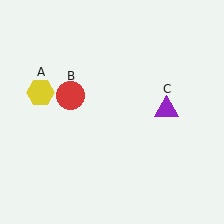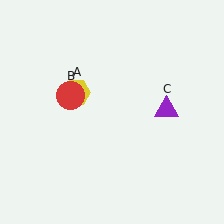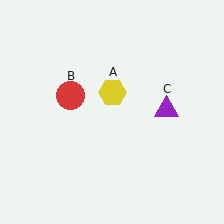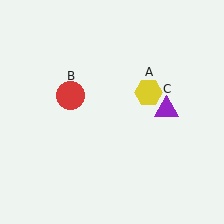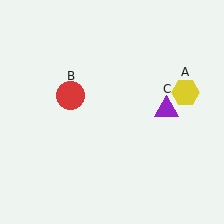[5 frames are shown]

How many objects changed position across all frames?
1 object changed position: yellow hexagon (object A).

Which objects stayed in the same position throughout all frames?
Red circle (object B) and purple triangle (object C) remained stationary.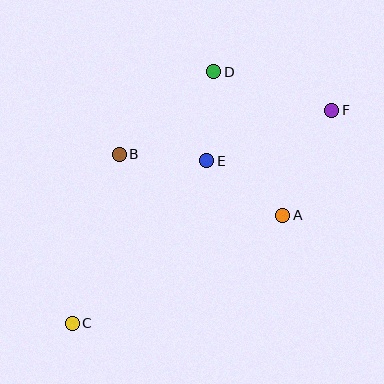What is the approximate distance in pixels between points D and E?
The distance between D and E is approximately 89 pixels.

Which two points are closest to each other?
Points B and E are closest to each other.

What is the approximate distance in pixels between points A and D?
The distance between A and D is approximately 159 pixels.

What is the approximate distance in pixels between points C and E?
The distance between C and E is approximately 211 pixels.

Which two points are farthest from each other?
Points C and F are farthest from each other.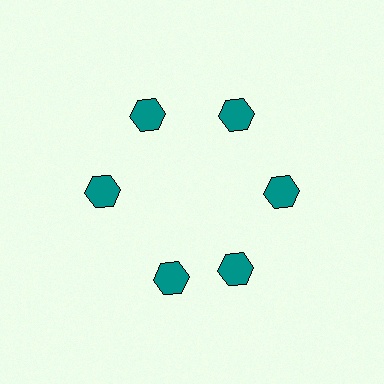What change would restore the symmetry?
The symmetry would be restored by rotating it back into even spacing with its neighbors so that all 6 hexagons sit at equal angles and equal distance from the center.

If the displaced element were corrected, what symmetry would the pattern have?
It would have 6-fold rotational symmetry — the pattern would map onto itself every 60 degrees.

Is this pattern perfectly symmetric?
No. The 6 teal hexagons are arranged in a ring, but one element near the 7 o'clock position is rotated out of alignment along the ring, breaking the 6-fold rotational symmetry.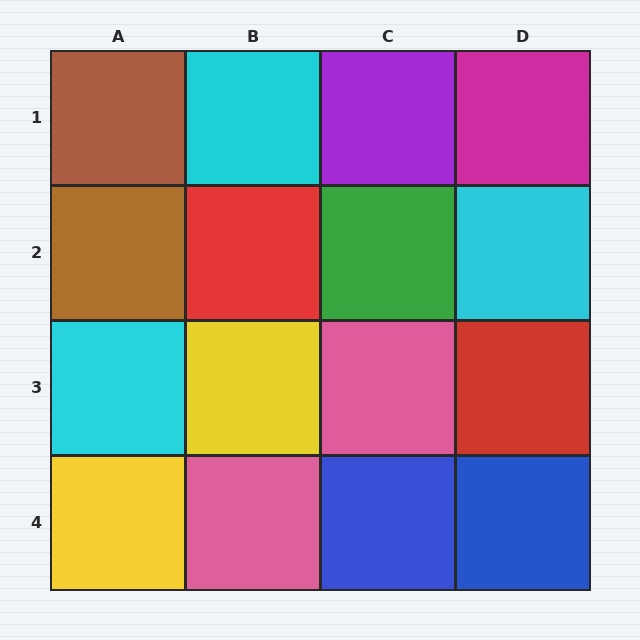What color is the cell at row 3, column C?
Pink.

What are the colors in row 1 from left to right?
Brown, cyan, purple, magenta.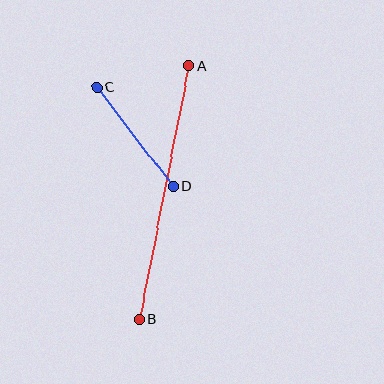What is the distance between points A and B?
The distance is approximately 258 pixels.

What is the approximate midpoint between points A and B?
The midpoint is at approximately (164, 193) pixels.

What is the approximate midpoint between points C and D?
The midpoint is at approximately (135, 137) pixels.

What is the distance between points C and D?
The distance is approximately 125 pixels.